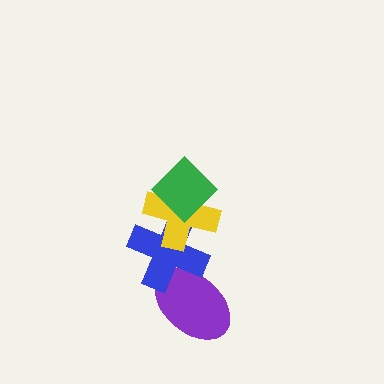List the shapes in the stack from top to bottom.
From top to bottom: the green diamond, the yellow cross, the blue cross, the purple ellipse.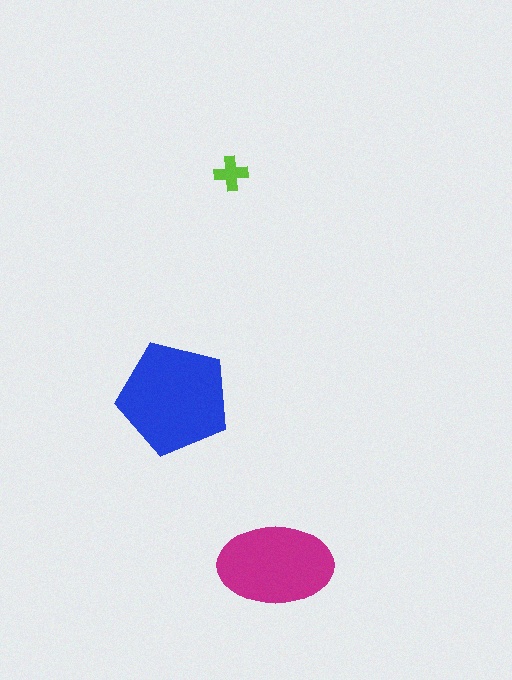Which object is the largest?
The blue pentagon.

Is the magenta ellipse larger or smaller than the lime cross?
Larger.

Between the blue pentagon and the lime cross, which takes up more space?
The blue pentagon.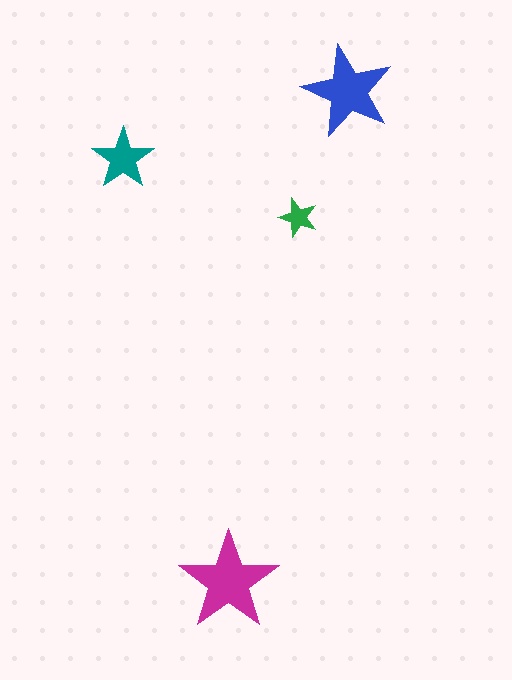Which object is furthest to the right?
The blue star is rightmost.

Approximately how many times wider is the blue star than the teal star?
About 1.5 times wider.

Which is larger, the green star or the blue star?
The blue one.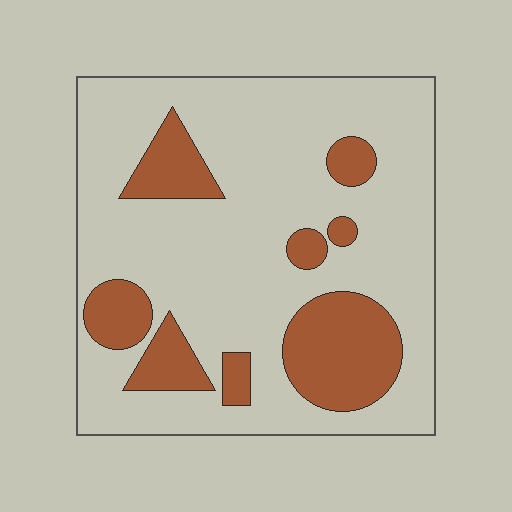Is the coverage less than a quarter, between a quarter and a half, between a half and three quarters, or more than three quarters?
Less than a quarter.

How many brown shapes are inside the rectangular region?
8.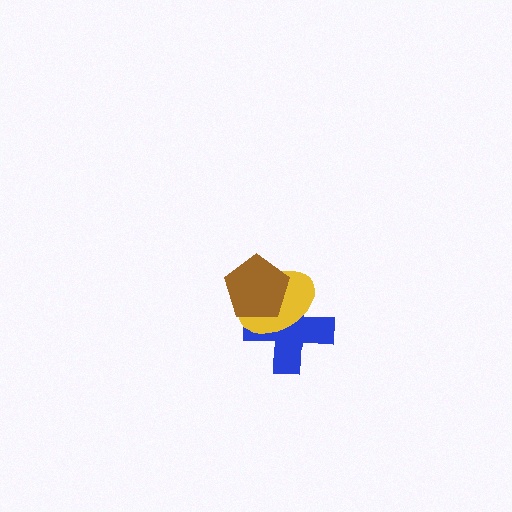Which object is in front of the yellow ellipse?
The brown pentagon is in front of the yellow ellipse.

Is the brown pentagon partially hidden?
No, no other shape covers it.